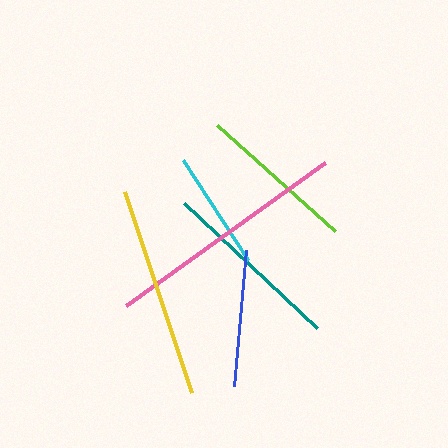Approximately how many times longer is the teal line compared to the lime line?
The teal line is approximately 1.2 times the length of the lime line.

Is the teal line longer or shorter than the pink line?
The pink line is longer than the teal line.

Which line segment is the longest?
The pink line is the longest at approximately 245 pixels.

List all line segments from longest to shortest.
From longest to shortest: pink, yellow, teal, lime, blue, cyan.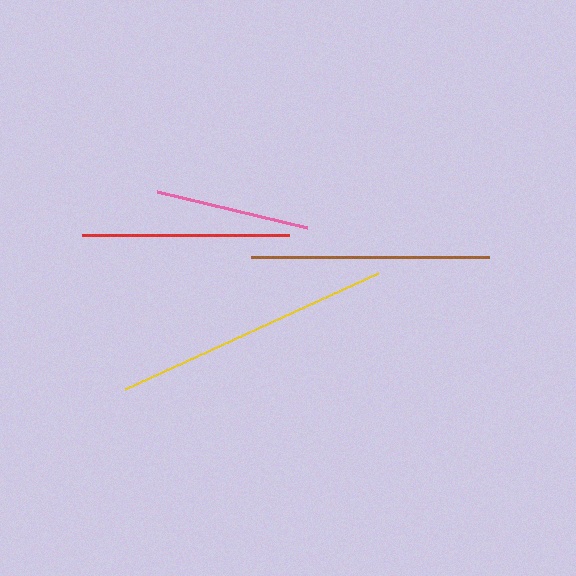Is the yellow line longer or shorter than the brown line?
The yellow line is longer than the brown line.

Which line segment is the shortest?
The pink line is the shortest at approximately 155 pixels.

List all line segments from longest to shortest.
From longest to shortest: yellow, brown, red, pink.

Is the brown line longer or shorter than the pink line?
The brown line is longer than the pink line.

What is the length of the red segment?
The red segment is approximately 208 pixels long.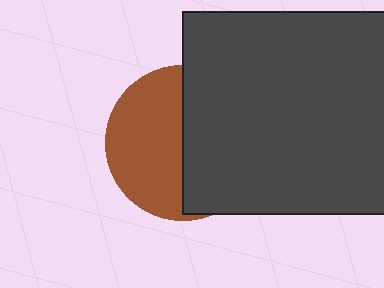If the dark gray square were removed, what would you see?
You would see the complete brown circle.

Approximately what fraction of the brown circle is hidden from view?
Roughly 51% of the brown circle is hidden behind the dark gray square.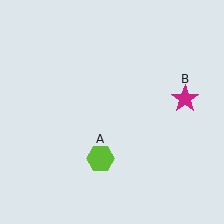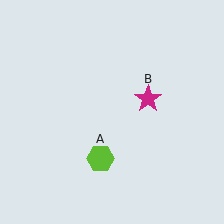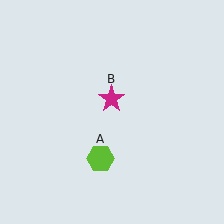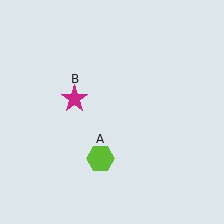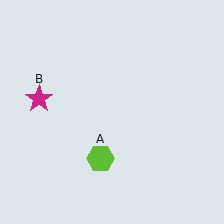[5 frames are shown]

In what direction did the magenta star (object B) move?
The magenta star (object B) moved left.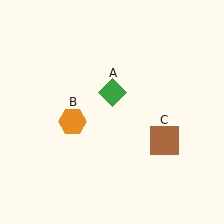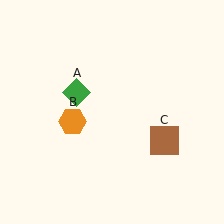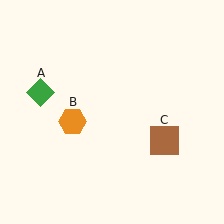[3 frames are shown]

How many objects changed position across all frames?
1 object changed position: green diamond (object A).